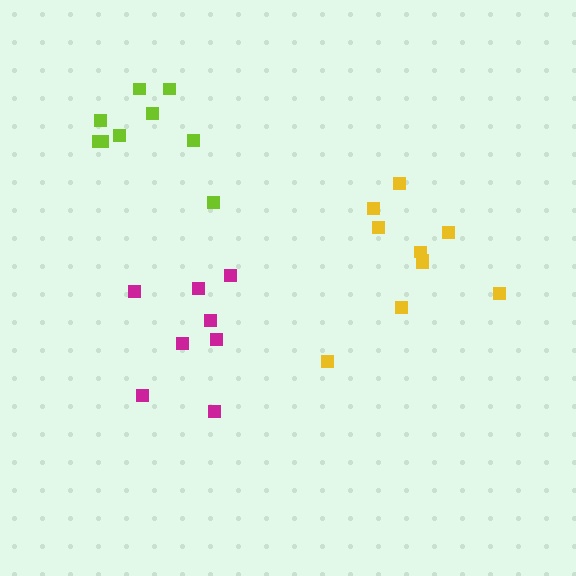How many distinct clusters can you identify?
There are 3 distinct clusters.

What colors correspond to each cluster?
The clusters are colored: magenta, yellow, lime.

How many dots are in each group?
Group 1: 8 dots, Group 2: 10 dots, Group 3: 9 dots (27 total).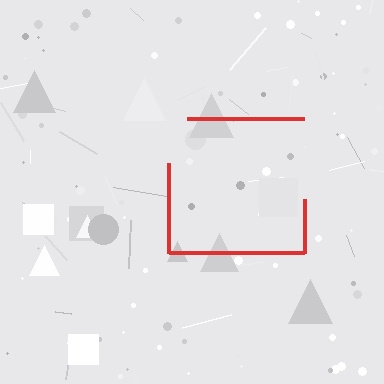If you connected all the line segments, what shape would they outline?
They would outline a square.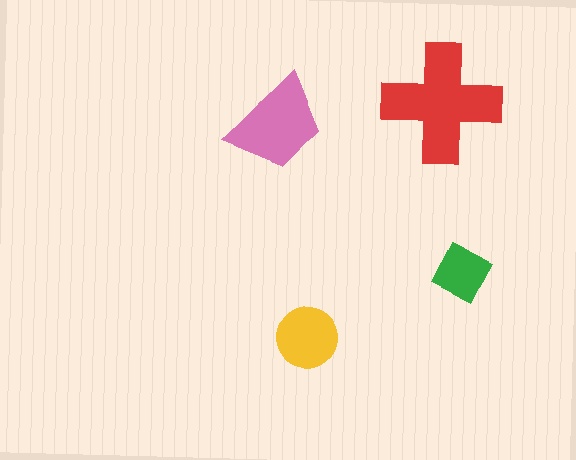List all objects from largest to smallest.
The red cross, the pink trapezoid, the yellow circle, the green diamond.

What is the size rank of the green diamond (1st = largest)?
4th.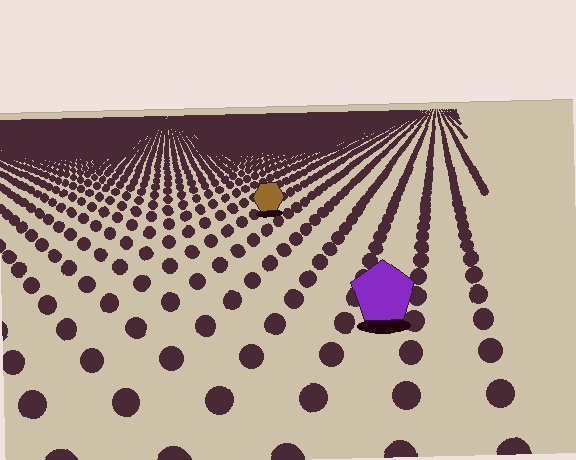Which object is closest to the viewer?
The purple pentagon is closest. The texture marks near it are larger and more spread out.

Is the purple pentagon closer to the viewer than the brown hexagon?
Yes. The purple pentagon is closer — you can tell from the texture gradient: the ground texture is coarser near it.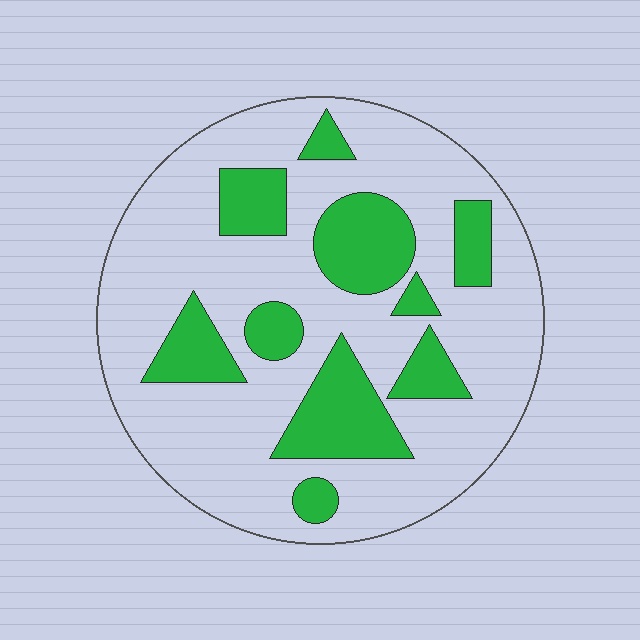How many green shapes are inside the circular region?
10.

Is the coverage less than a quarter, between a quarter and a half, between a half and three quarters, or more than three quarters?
Between a quarter and a half.